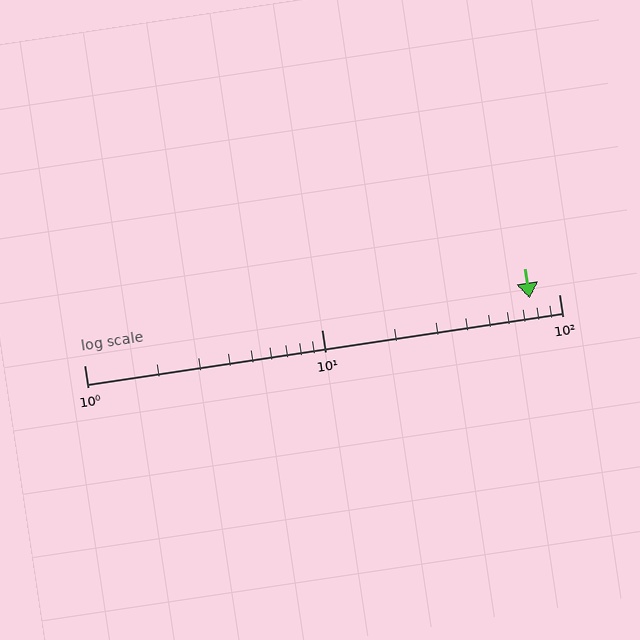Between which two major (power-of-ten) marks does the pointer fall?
The pointer is between 10 and 100.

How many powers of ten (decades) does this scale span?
The scale spans 2 decades, from 1 to 100.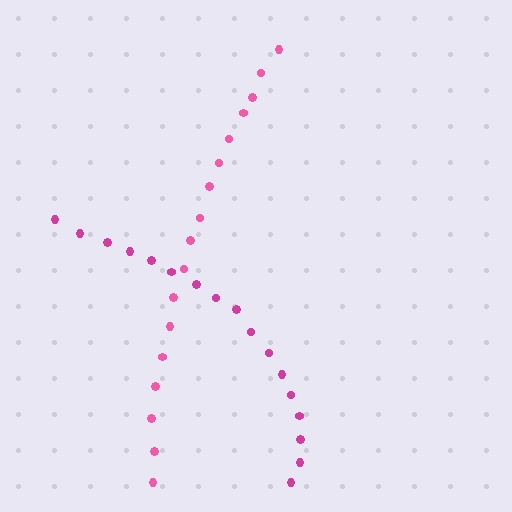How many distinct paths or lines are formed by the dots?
There are 2 distinct paths.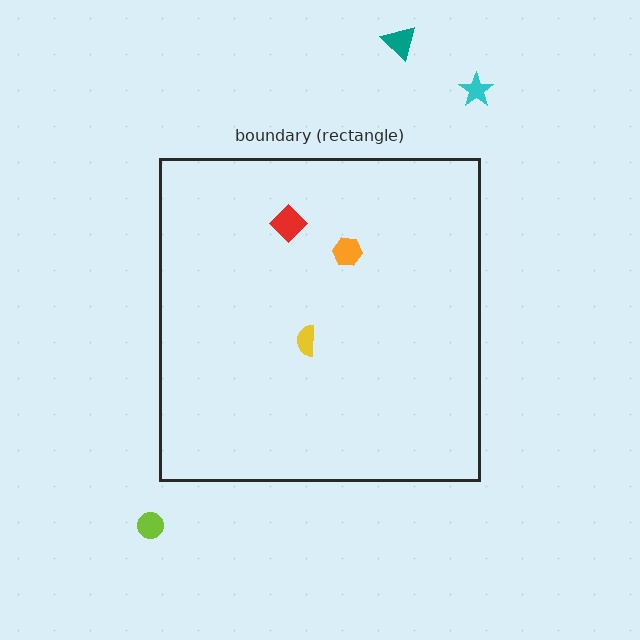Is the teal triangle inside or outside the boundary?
Outside.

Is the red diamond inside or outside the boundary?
Inside.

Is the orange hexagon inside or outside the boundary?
Inside.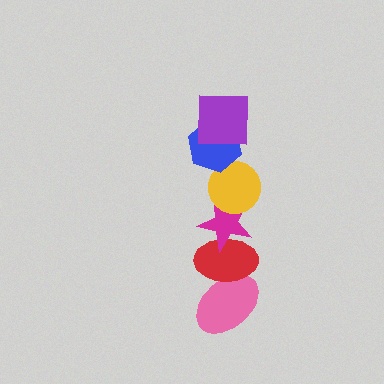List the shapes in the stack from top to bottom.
From top to bottom: the purple square, the blue hexagon, the yellow circle, the magenta star, the red ellipse, the pink ellipse.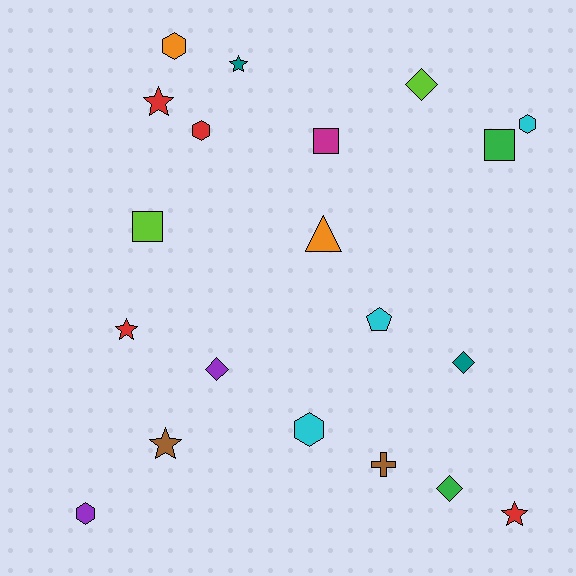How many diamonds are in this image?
There are 4 diamonds.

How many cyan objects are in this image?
There are 3 cyan objects.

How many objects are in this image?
There are 20 objects.